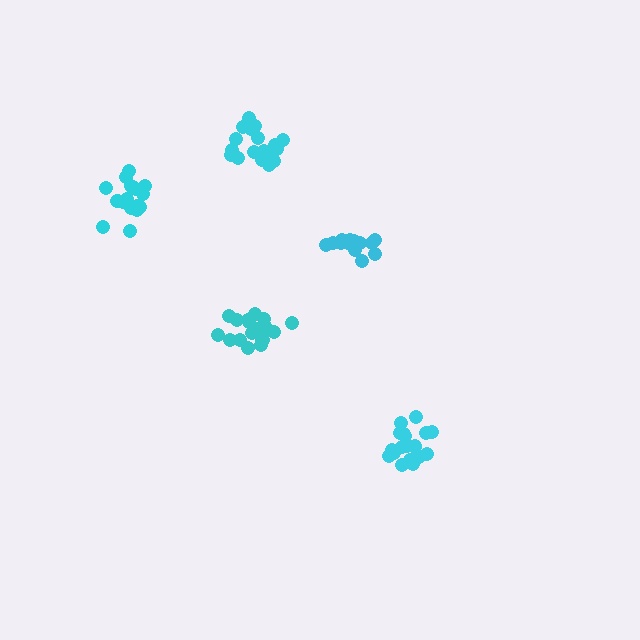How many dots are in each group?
Group 1: 17 dots, Group 2: 15 dots, Group 3: 20 dots, Group 4: 18 dots, Group 5: 20 dots (90 total).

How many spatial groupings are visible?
There are 5 spatial groupings.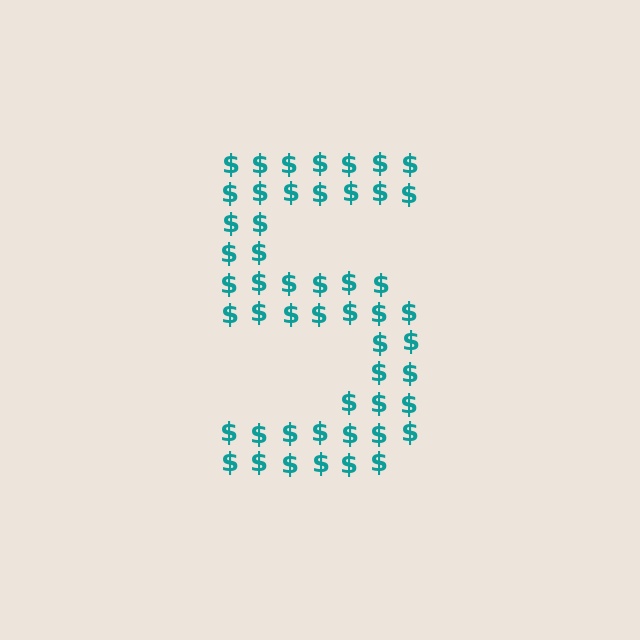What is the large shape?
The large shape is the digit 5.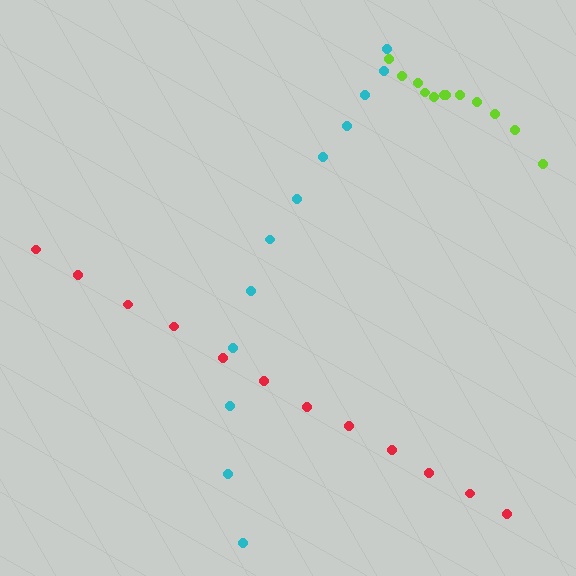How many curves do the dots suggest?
There are 3 distinct paths.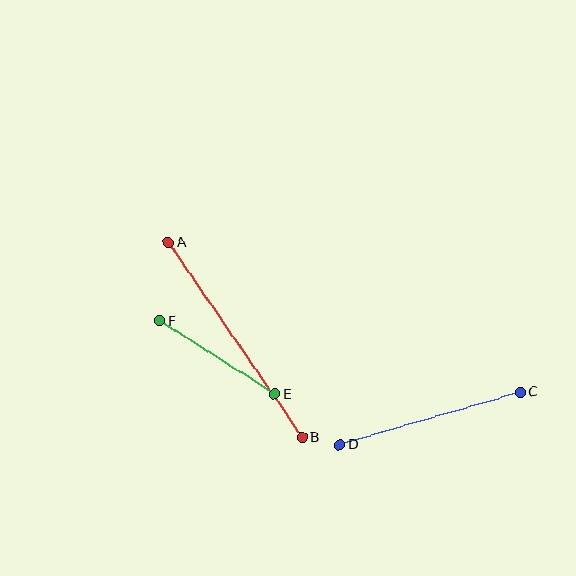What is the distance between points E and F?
The distance is approximately 137 pixels.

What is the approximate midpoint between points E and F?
The midpoint is at approximately (217, 357) pixels.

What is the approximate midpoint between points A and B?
The midpoint is at approximately (235, 340) pixels.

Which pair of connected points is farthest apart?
Points A and B are farthest apart.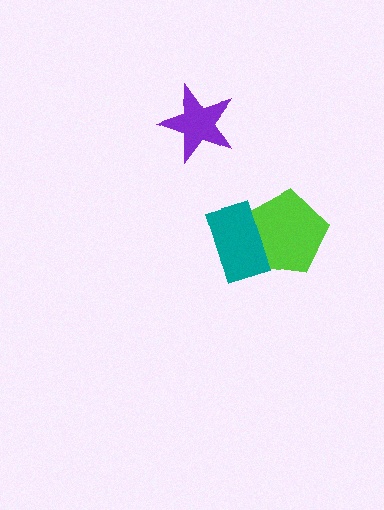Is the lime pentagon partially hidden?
Yes, it is partially covered by another shape.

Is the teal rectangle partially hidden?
No, no other shape covers it.